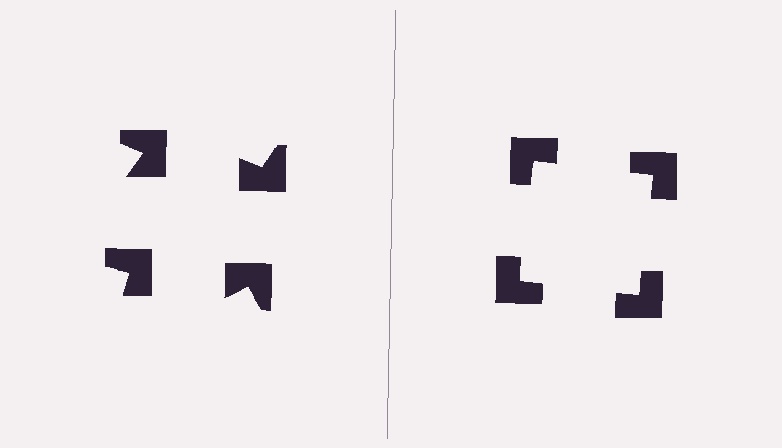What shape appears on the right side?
An illusory square.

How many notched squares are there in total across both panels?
8 — 4 on each side.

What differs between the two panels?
The notched squares are positioned identically on both sides; only the wedge orientations differ. On the right they align to a square; on the left they are misaligned.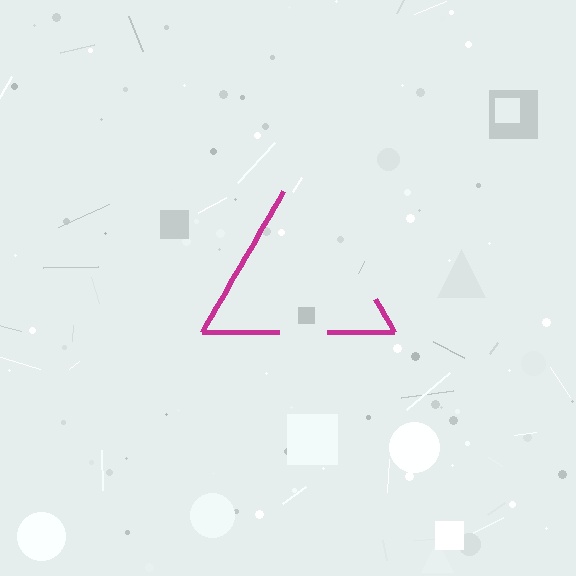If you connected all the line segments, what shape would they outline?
They would outline a triangle.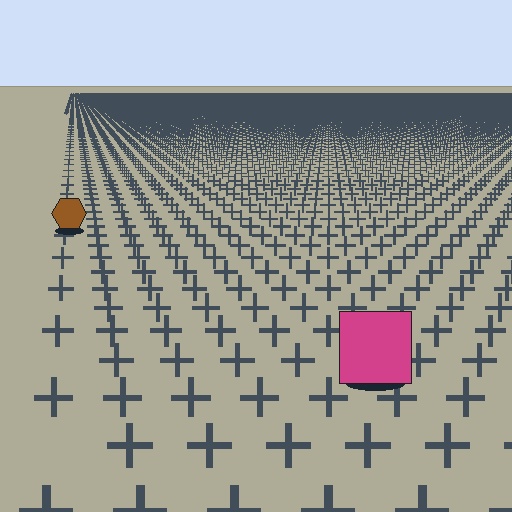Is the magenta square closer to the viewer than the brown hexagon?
Yes. The magenta square is closer — you can tell from the texture gradient: the ground texture is coarser near it.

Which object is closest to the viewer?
The magenta square is closest. The texture marks near it are larger and more spread out.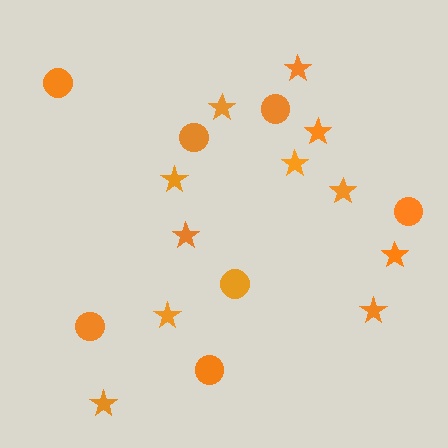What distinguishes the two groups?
There are 2 groups: one group of circles (7) and one group of stars (11).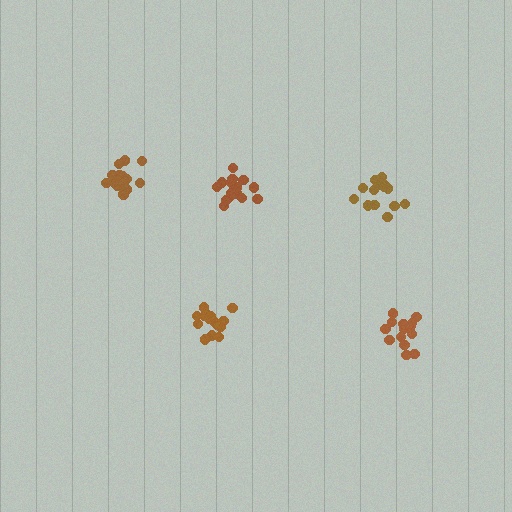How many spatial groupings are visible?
There are 5 spatial groupings.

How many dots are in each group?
Group 1: 15 dots, Group 2: 16 dots, Group 3: 15 dots, Group 4: 16 dots, Group 5: 16 dots (78 total).